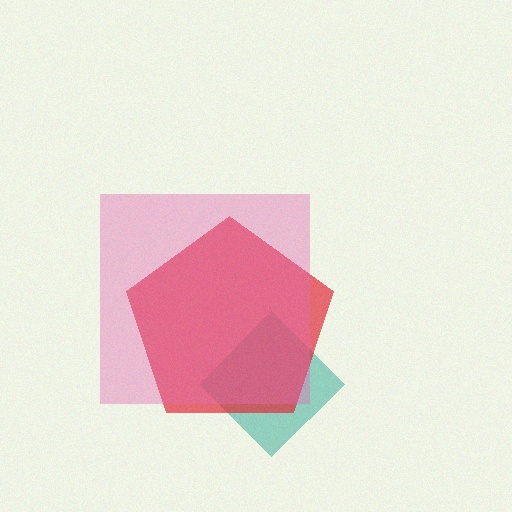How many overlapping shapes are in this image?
There are 3 overlapping shapes in the image.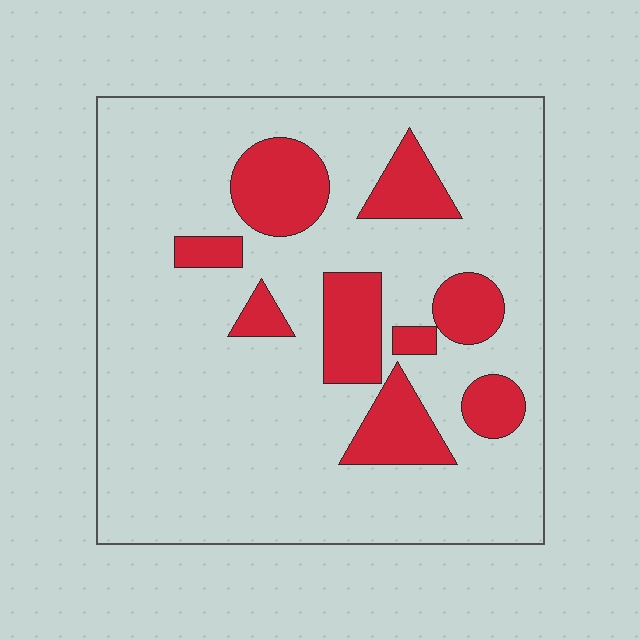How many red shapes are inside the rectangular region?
9.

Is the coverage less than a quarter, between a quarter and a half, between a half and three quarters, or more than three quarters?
Less than a quarter.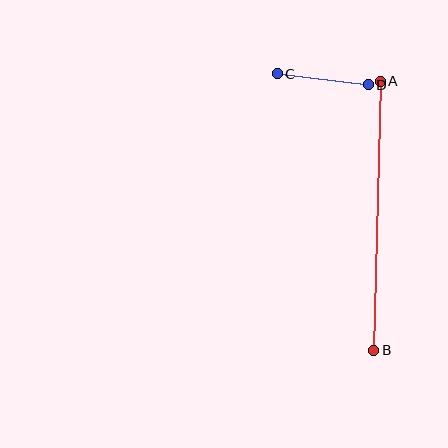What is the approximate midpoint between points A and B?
The midpoint is at approximately (377, 216) pixels.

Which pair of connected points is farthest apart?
Points A and B are farthest apart.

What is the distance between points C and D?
The distance is approximately 92 pixels.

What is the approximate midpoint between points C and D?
The midpoint is at approximately (323, 79) pixels.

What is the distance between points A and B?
The distance is approximately 269 pixels.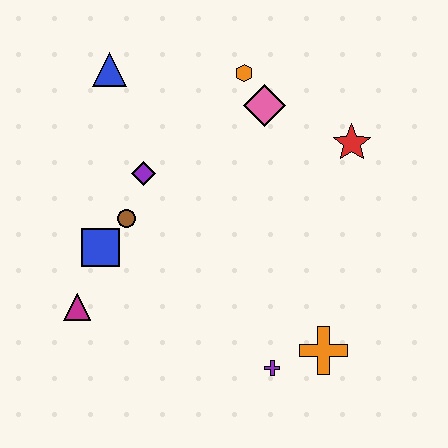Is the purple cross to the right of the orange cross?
No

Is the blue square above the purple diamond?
No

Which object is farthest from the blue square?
The red star is farthest from the blue square.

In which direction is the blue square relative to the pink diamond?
The blue square is to the left of the pink diamond.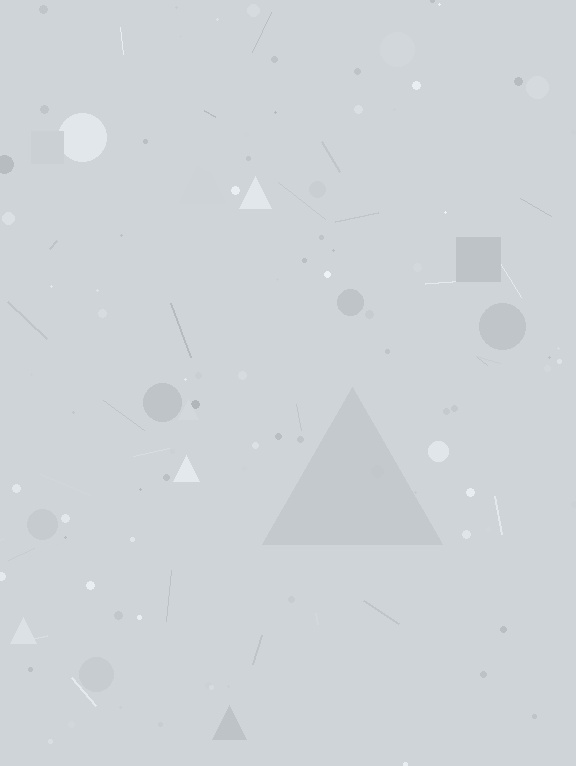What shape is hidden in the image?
A triangle is hidden in the image.